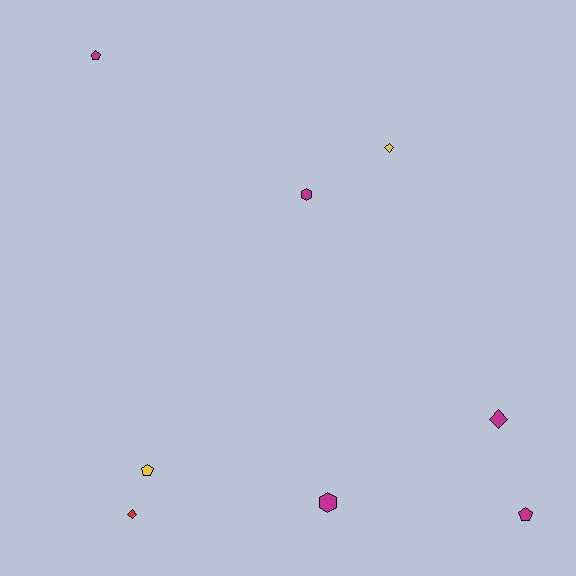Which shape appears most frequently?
Diamond, with 3 objects.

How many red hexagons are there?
There are no red hexagons.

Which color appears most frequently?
Magenta, with 5 objects.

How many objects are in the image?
There are 8 objects.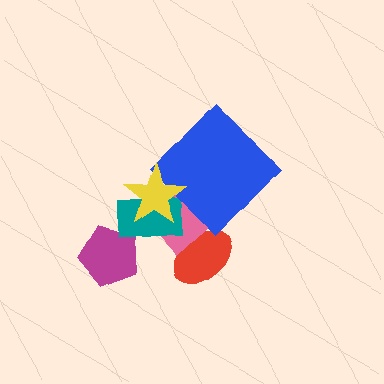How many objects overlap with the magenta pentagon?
1 object overlaps with the magenta pentagon.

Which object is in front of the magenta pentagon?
The teal rectangle is in front of the magenta pentagon.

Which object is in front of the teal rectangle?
The yellow star is in front of the teal rectangle.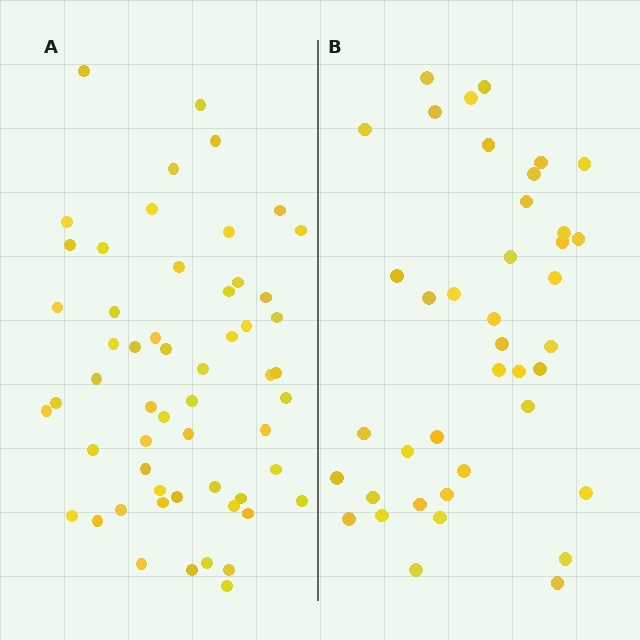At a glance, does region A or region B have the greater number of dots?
Region A (the left region) has more dots.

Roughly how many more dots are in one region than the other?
Region A has approximately 15 more dots than region B.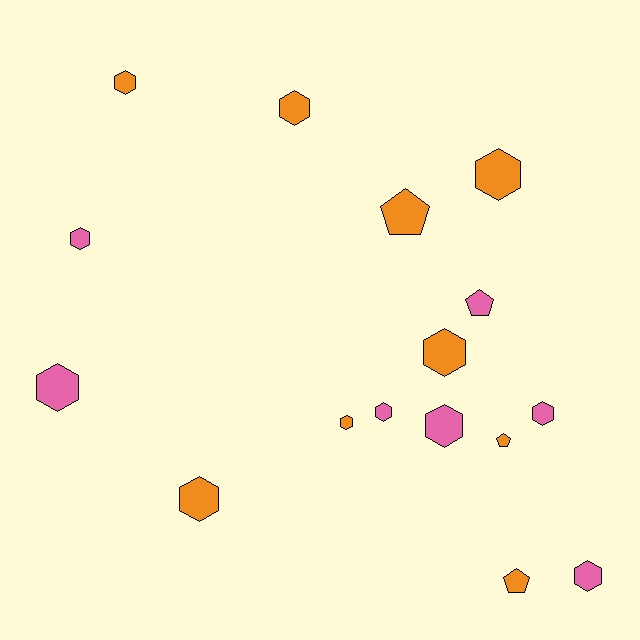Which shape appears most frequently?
Hexagon, with 12 objects.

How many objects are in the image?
There are 16 objects.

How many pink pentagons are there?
There is 1 pink pentagon.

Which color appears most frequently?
Orange, with 9 objects.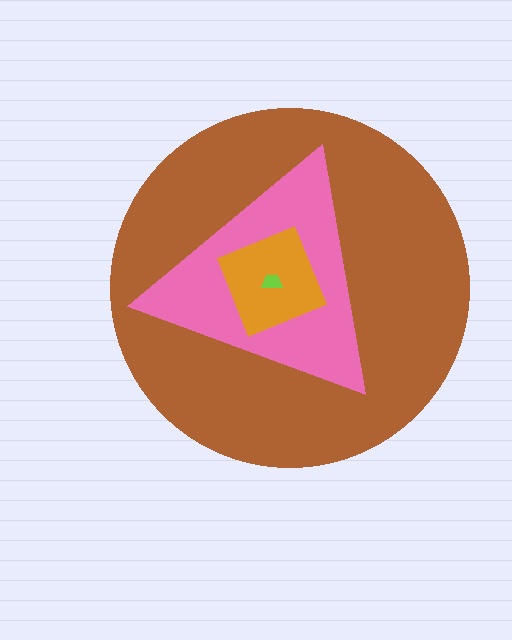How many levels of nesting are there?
4.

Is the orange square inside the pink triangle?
Yes.